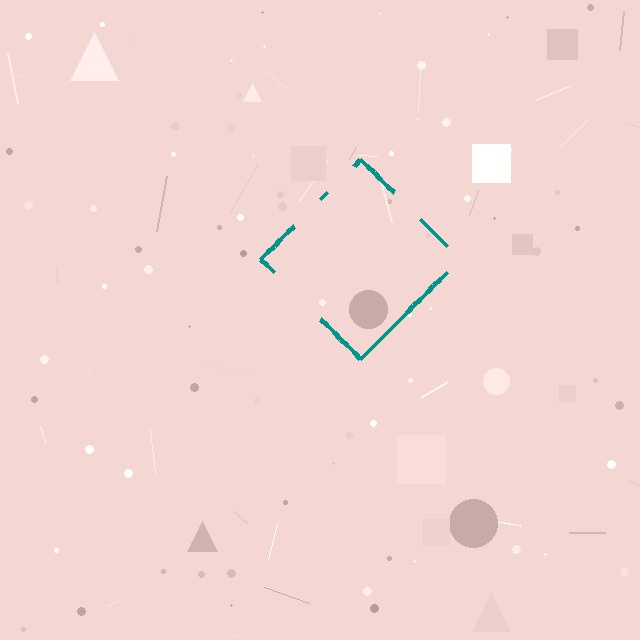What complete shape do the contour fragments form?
The contour fragments form a diamond.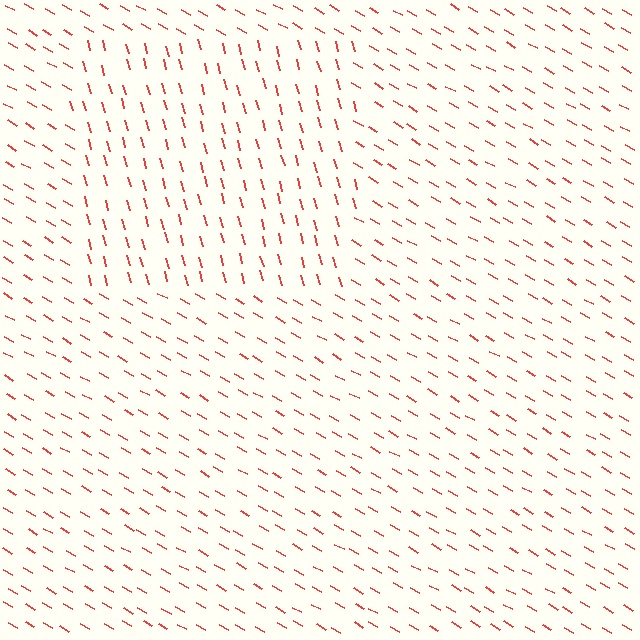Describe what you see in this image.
The image is filled with small red line segments. A rectangle region in the image has lines oriented differently from the surrounding lines, creating a visible texture boundary.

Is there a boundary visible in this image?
Yes, there is a texture boundary formed by a change in line orientation.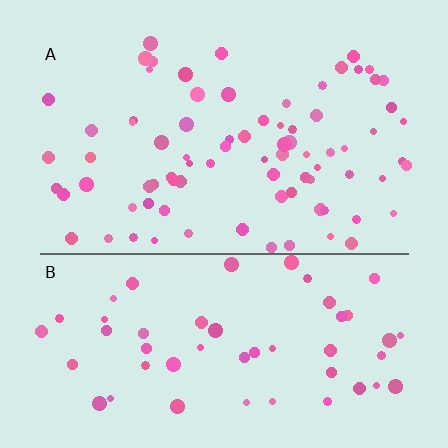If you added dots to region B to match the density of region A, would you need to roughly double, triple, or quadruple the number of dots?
Approximately double.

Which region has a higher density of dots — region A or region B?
A (the top).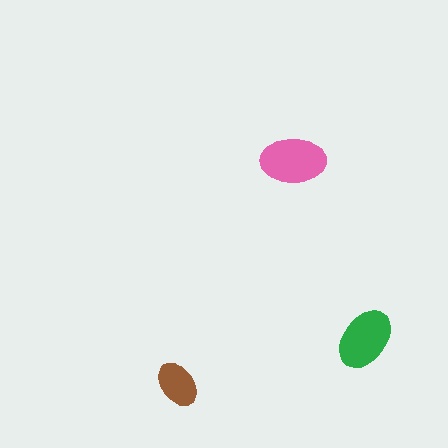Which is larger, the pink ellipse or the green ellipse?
The pink one.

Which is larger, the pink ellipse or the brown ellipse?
The pink one.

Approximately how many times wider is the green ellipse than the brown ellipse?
About 1.5 times wider.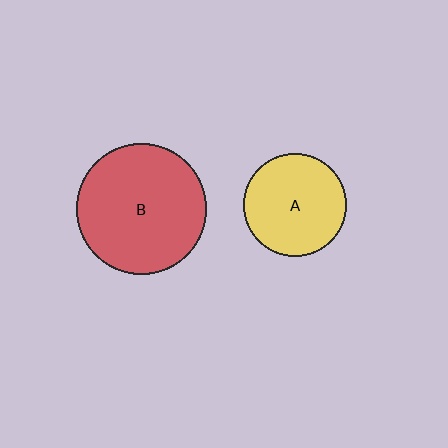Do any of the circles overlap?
No, none of the circles overlap.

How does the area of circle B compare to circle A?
Approximately 1.6 times.